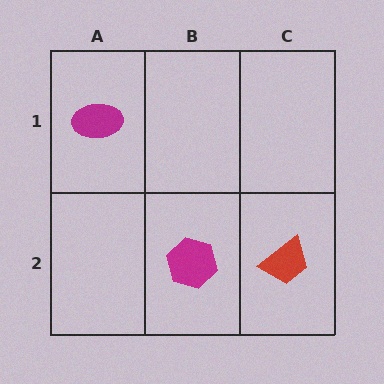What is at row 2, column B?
A magenta hexagon.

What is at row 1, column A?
A magenta ellipse.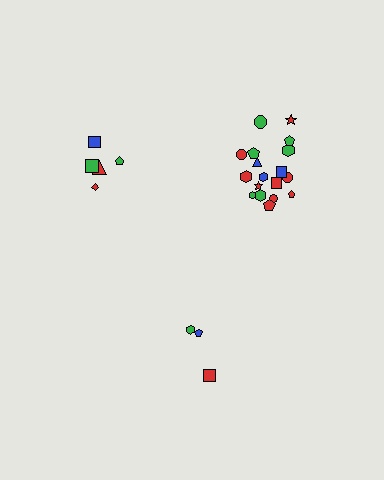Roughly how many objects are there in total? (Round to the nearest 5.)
Roughly 25 objects in total.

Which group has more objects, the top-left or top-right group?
The top-right group.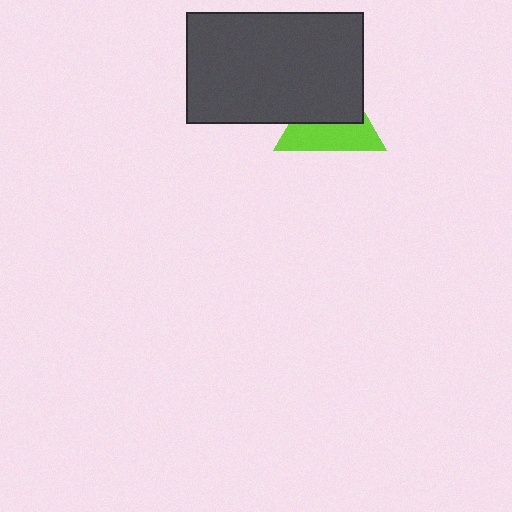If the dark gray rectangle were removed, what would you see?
You would see the complete lime triangle.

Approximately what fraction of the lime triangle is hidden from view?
Roughly 50% of the lime triangle is hidden behind the dark gray rectangle.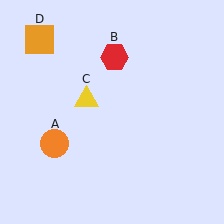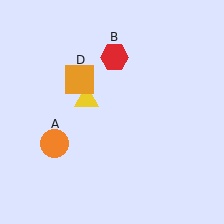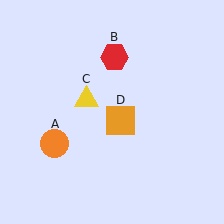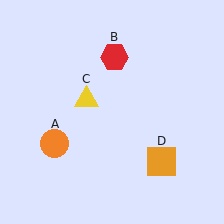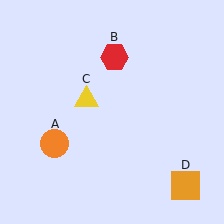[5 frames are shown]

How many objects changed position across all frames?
1 object changed position: orange square (object D).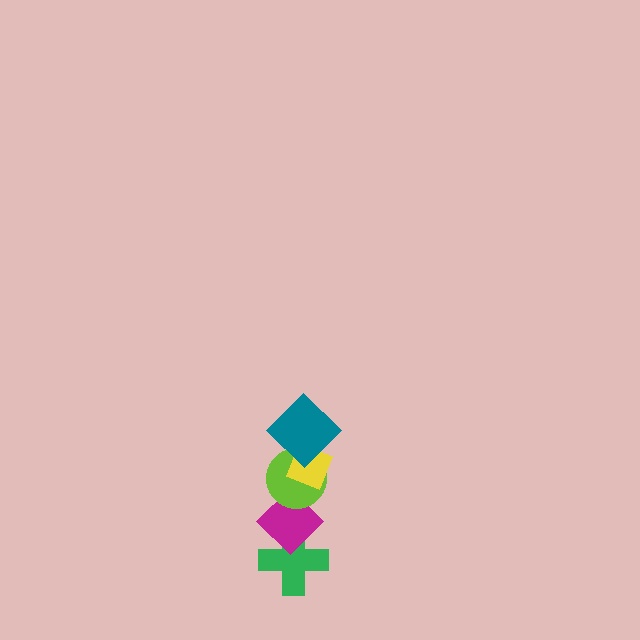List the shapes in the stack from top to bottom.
From top to bottom: the teal diamond, the yellow diamond, the lime circle, the magenta diamond, the green cross.